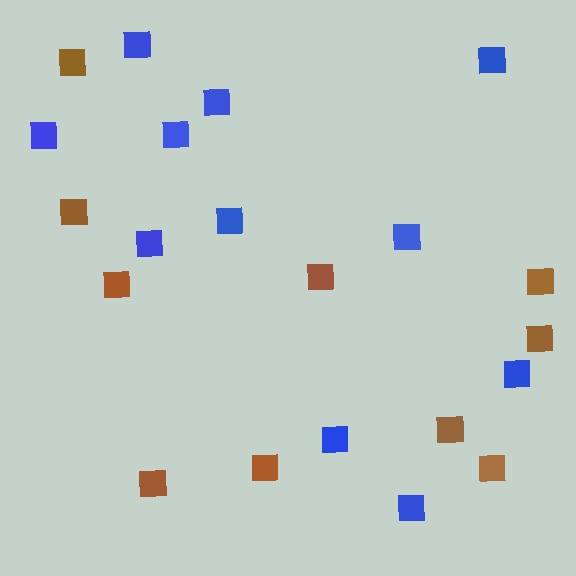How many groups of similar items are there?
There are 2 groups: one group of brown squares (10) and one group of blue squares (11).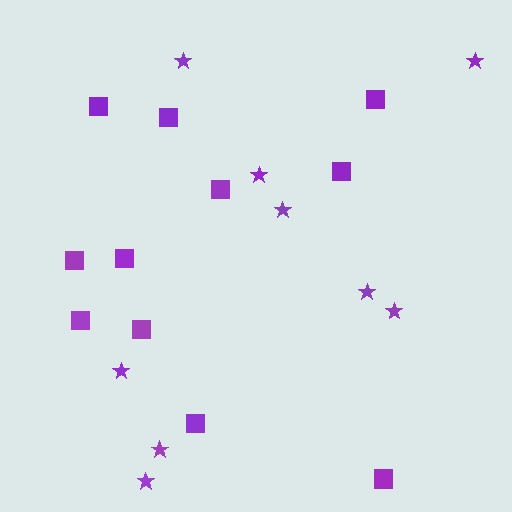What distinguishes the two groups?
There are 2 groups: one group of squares (11) and one group of stars (9).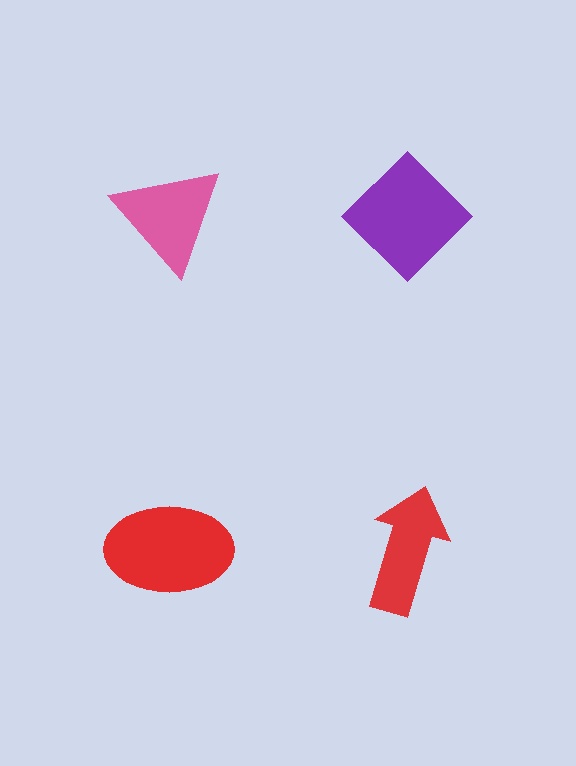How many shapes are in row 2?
2 shapes.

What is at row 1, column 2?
A purple diamond.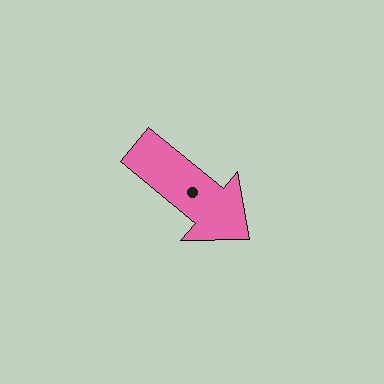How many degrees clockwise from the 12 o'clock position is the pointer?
Approximately 129 degrees.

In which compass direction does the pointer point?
Southeast.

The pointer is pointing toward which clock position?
Roughly 4 o'clock.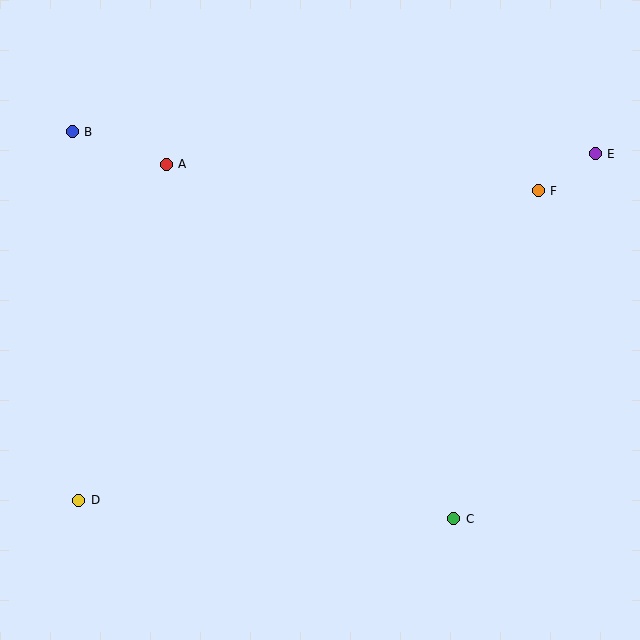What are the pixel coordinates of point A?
Point A is at (166, 165).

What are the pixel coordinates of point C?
Point C is at (454, 519).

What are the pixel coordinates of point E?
Point E is at (595, 154).